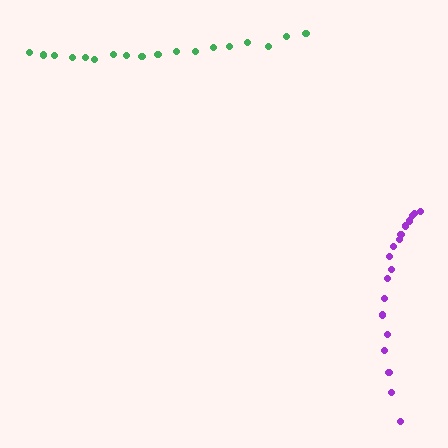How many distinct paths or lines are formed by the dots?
There are 2 distinct paths.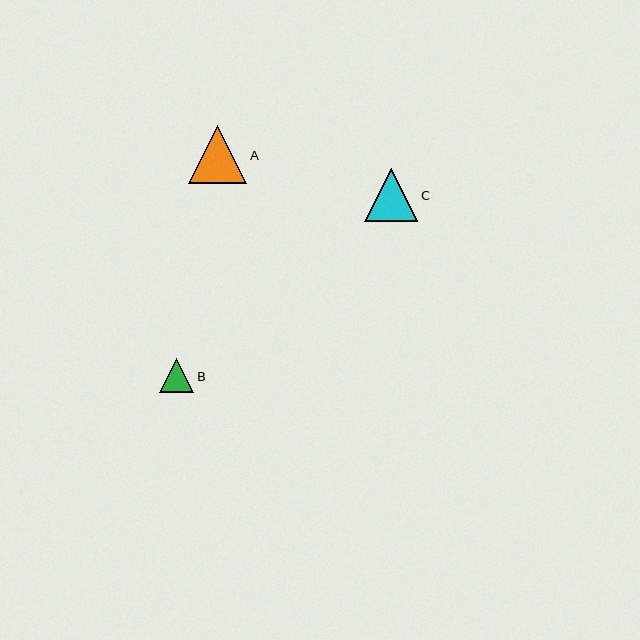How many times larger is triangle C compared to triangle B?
Triangle C is approximately 1.5 times the size of triangle B.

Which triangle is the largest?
Triangle A is the largest with a size of approximately 58 pixels.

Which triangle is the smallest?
Triangle B is the smallest with a size of approximately 35 pixels.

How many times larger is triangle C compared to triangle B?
Triangle C is approximately 1.5 times the size of triangle B.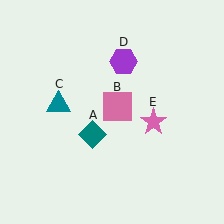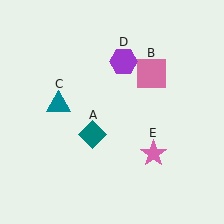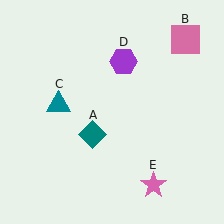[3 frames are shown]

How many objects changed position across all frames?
2 objects changed position: pink square (object B), pink star (object E).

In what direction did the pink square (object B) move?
The pink square (object B) moved up and to the right.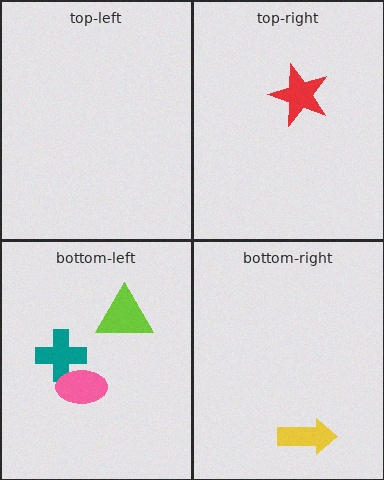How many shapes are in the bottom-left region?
3.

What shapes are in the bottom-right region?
The yellow arrow.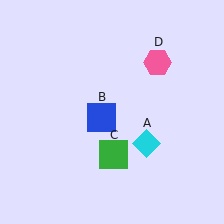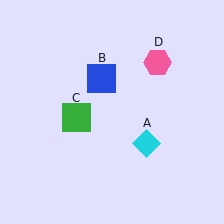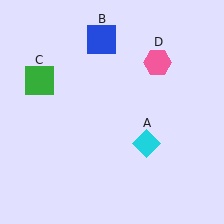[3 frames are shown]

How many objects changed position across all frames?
2 objects changed position: blue square (object B), green square (object C).